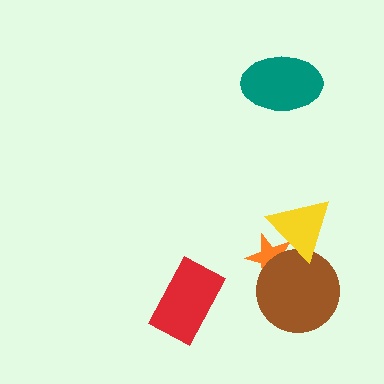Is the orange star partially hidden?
Yes, it is partially covered by another shape.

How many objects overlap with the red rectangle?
0 objects overlap with the red rectangle.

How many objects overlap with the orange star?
2 objects overlap with the orange star.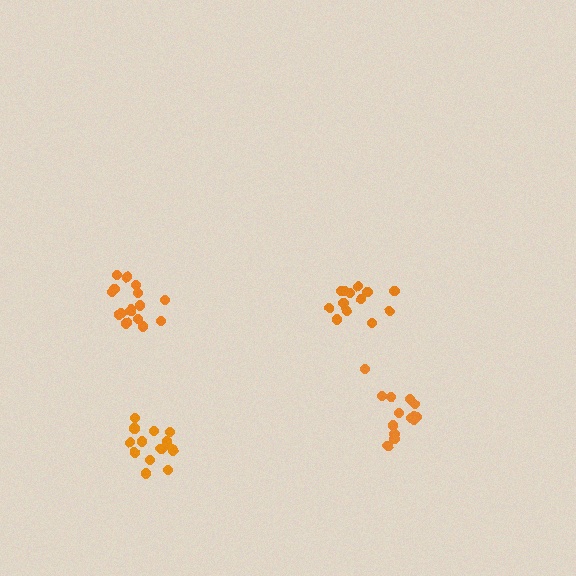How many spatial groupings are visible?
There are 4 spatial groupings.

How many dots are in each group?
Group 1: 16 dots, Group 2: 14 dots, Group 3: 13 dots, Group 4: 15 dots (58 total).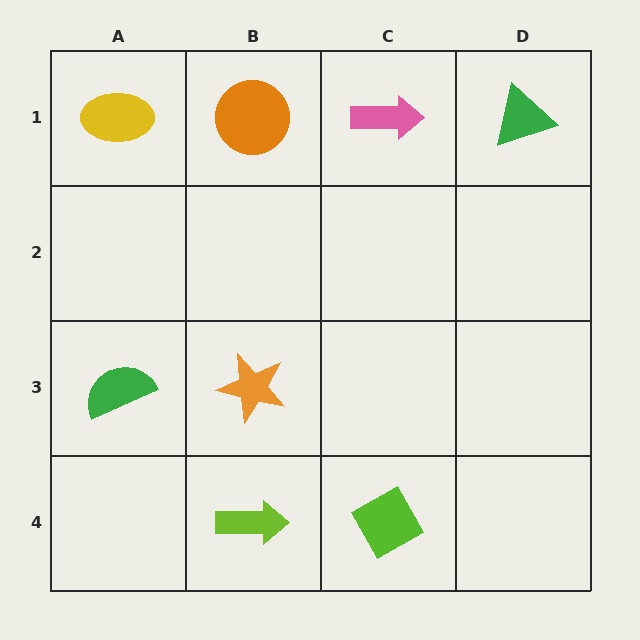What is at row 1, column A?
A yellow ellipse.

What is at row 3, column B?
An orange star.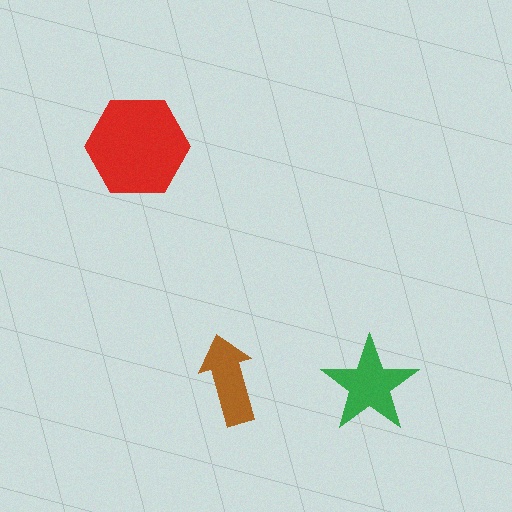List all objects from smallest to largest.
The brown arrow, the green star, the red hexagon.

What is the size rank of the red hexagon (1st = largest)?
1st.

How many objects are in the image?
There are 3 objects in the image.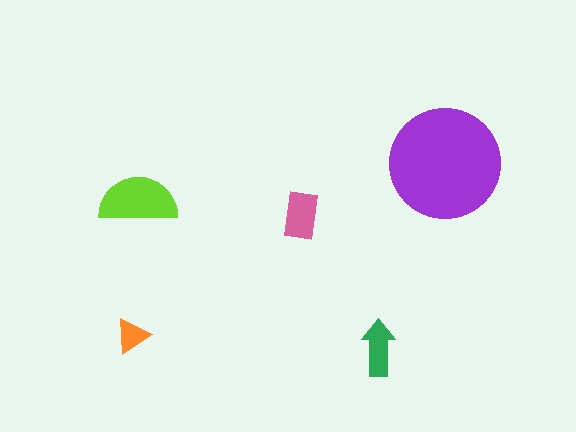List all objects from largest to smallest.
The purple circle, the lime semicircle, the pink rectangle, the green arrow, the orange triangle.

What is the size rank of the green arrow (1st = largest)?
4th.